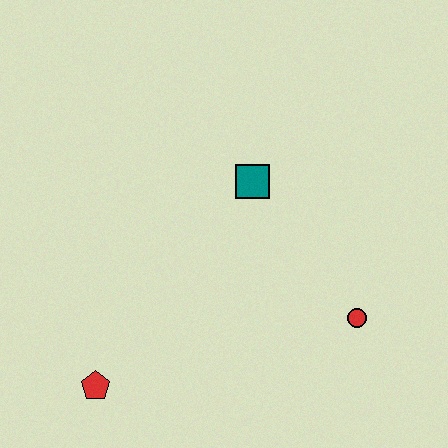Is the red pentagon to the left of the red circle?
Yes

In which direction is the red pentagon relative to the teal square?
The red pentagon is below the teal square.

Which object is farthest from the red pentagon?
The red circle is farthest from the red pentagon.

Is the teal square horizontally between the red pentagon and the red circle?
Yes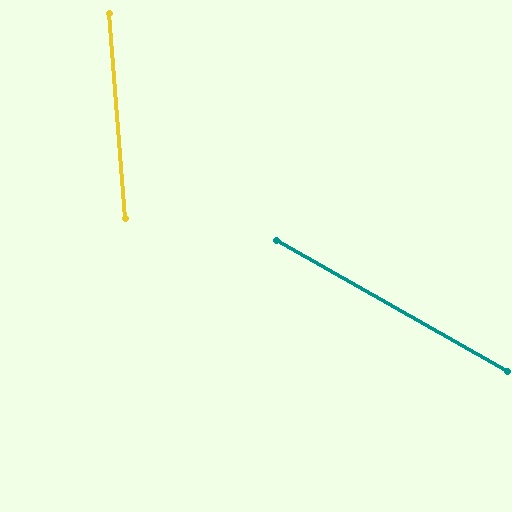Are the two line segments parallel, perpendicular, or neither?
Neither parallel nor perpendicular — they differ by about 56°.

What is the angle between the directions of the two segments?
Approximately 56 degrees.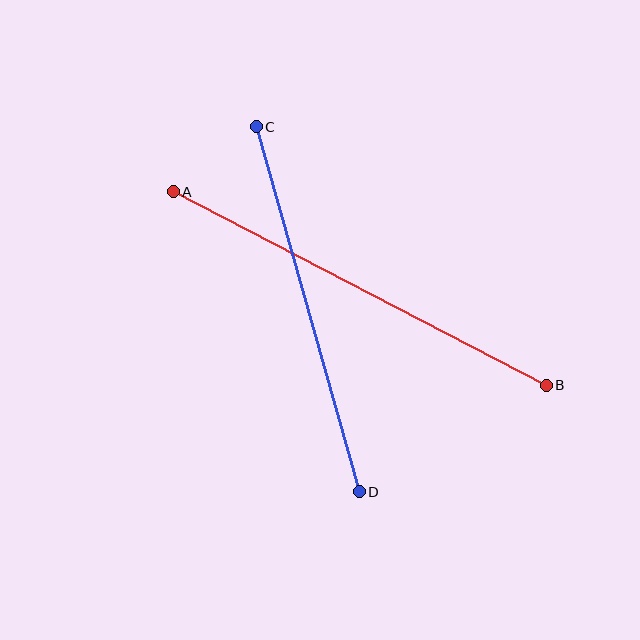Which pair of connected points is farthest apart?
Points A and B are farthest apart.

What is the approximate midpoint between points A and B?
The midpoint is at approximately (360, 288) pixels.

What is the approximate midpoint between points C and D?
The midpoint is at approximately (308, 309) pixels.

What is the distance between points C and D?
The distance is approximately 379 pixels.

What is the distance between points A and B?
The distance is approximately 420 pixels.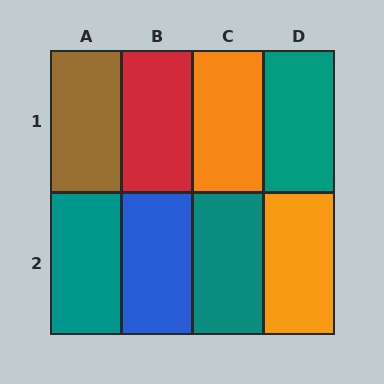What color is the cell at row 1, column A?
Brown.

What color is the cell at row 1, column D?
Teal.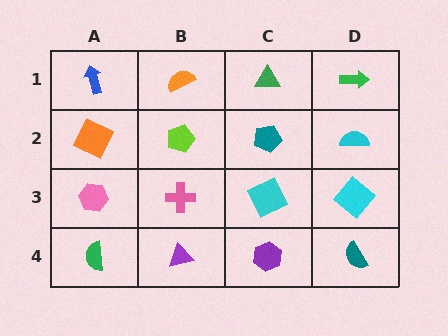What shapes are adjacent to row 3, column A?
An orange square (row 2, column A), a green semicircle (row 4, column A), a pink cross (row 3, column B).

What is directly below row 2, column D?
A cyan diamond.